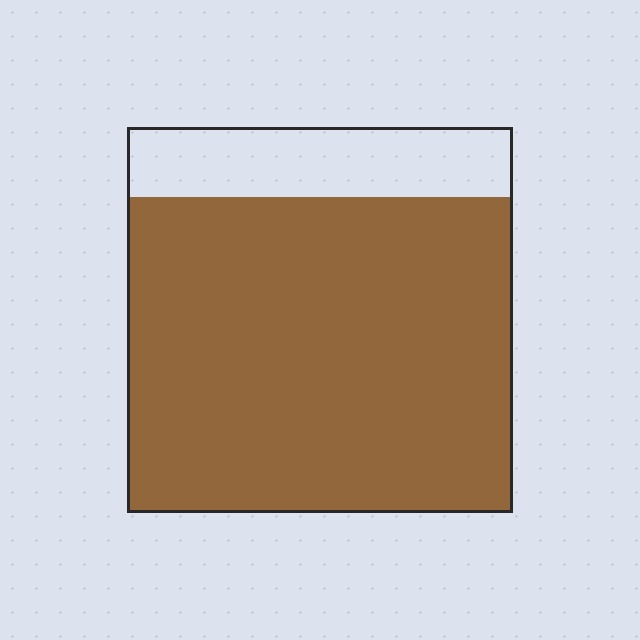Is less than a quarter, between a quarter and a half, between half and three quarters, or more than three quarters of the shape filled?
More than three quarters.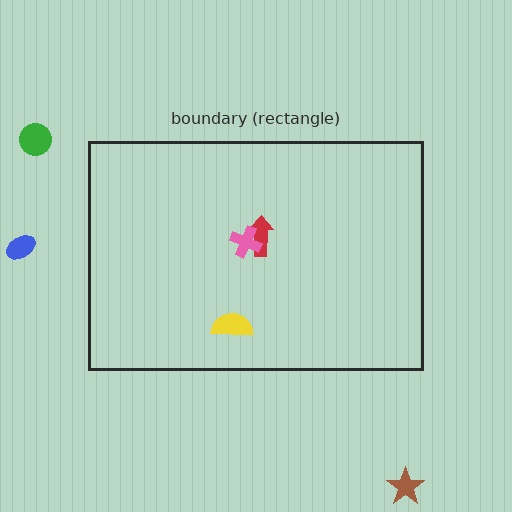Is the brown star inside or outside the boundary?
Outside.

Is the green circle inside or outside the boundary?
Outside.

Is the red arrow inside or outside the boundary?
Inside.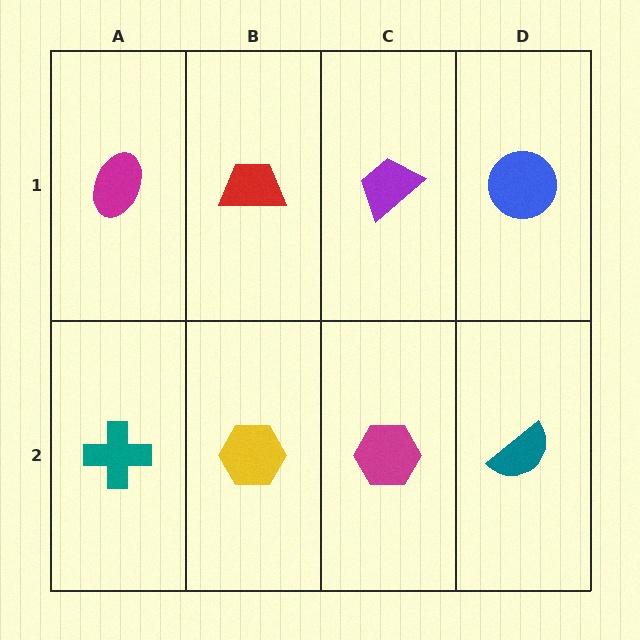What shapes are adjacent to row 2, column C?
A purple trapezoid (row 1, column C), a yellow hexagon (row 2, column B), a teal semicircle (row 2, column D).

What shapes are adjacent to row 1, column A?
A teal cross (row 2, column A), a red trapezoid (row 1, column B).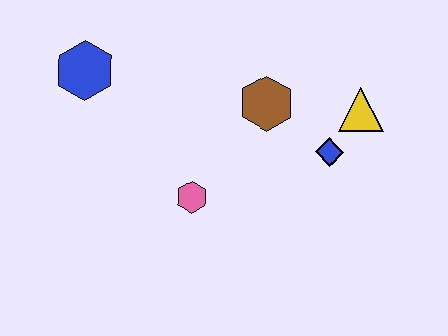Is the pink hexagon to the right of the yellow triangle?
No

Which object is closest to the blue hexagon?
The pink hexagon is closest to the blue hexagon.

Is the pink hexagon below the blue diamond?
Yes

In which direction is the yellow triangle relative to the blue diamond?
The yellow triangle is above the blue diamond.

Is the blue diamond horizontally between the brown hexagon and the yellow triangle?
Yes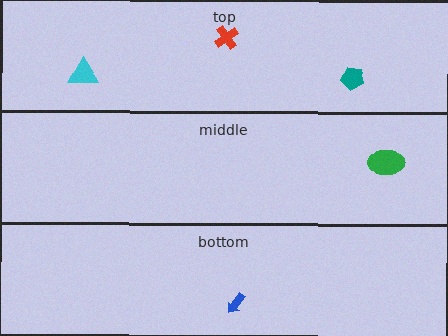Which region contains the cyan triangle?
The top region.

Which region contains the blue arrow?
The bottom region.